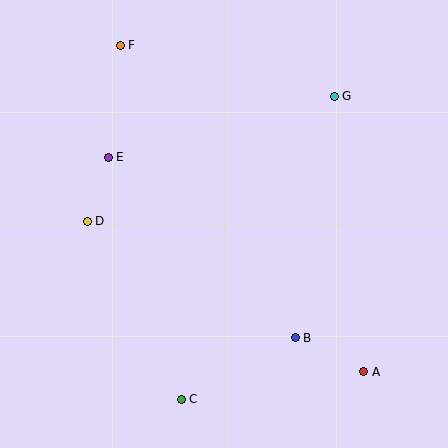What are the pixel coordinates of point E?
Point E is at (108, 157).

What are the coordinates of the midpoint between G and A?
The midpoint between G and A is at (349, 234).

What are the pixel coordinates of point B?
Point B is at (295, 338).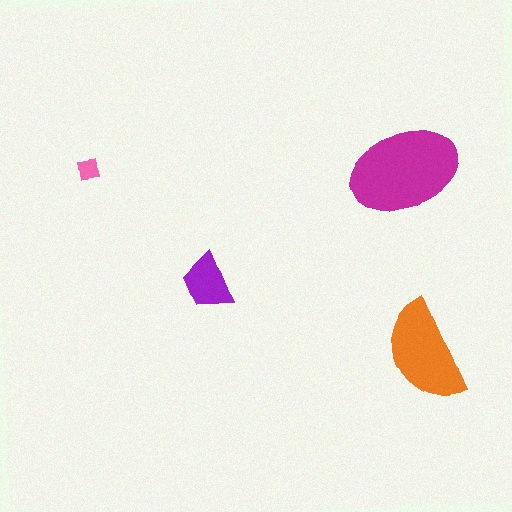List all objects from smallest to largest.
The pink square, the purple trapezoid, the orange semicircle, the magenta ellipse.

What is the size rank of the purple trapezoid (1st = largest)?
3rd.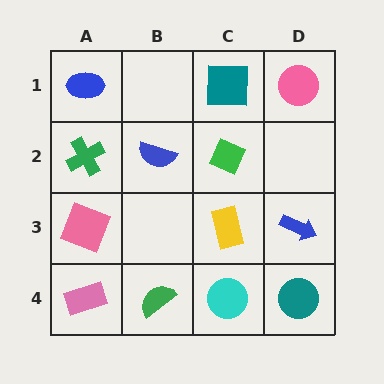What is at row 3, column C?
A yellow rectangle.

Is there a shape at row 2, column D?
No, that cell is empty.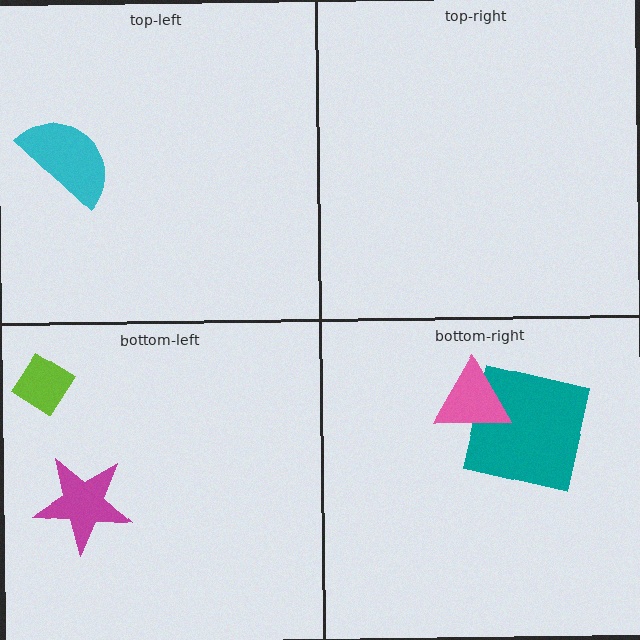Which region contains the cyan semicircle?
The top-left region.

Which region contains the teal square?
The bottom-right region.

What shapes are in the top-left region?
The cyan semicircle.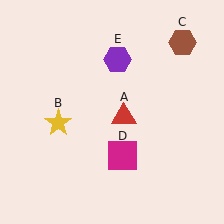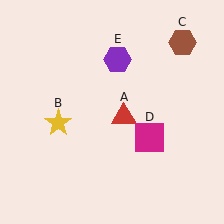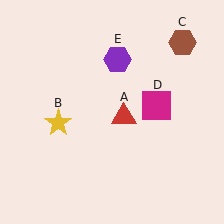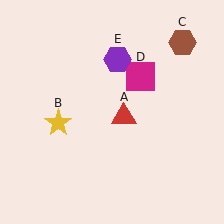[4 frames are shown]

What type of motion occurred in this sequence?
The magenta square (object D) rotated counterclockwise around the center of the scene.